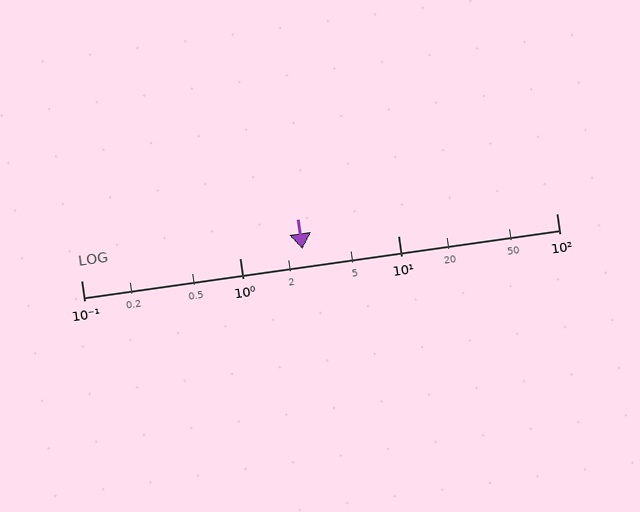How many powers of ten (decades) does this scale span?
The scale spans 3 decades, from 0.1 to 100.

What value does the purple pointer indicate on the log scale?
The pointer indicates approximately 2.5.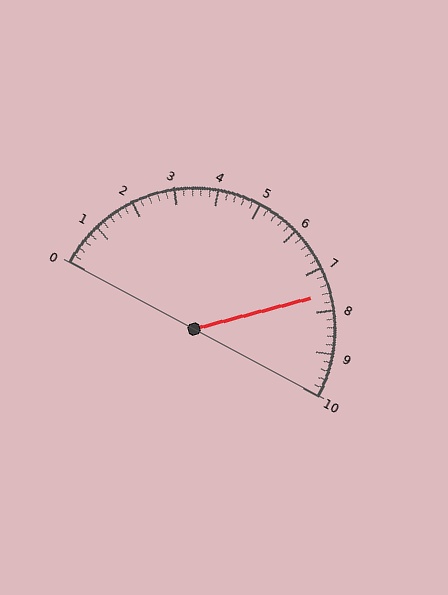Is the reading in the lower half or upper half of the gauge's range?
The reading is in the upper half of the range (0 to 10).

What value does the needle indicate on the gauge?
The needle indicates approximately 7.6.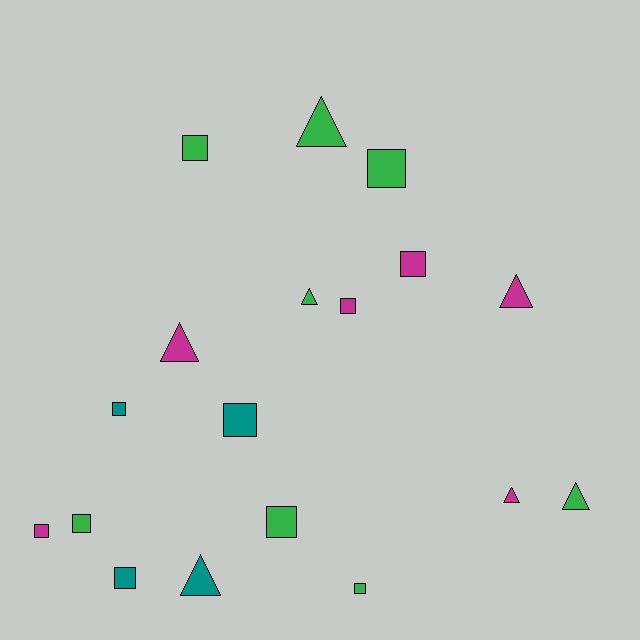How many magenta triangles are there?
There are 3 magenta triangles.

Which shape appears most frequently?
Square, with 11 objects.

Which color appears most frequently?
Green, with 8 objects.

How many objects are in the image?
There are 18 objects.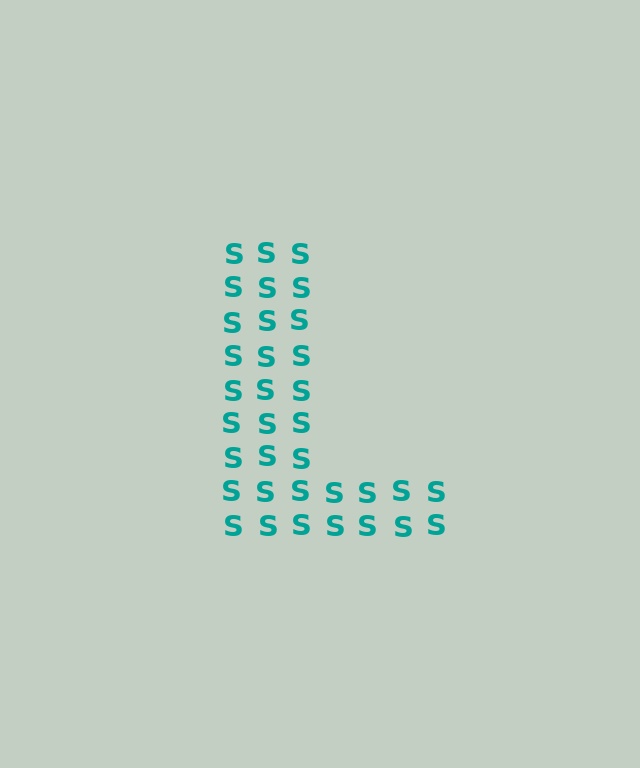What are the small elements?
The small elements are letter S's.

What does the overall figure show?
The overall figure shows the letter L.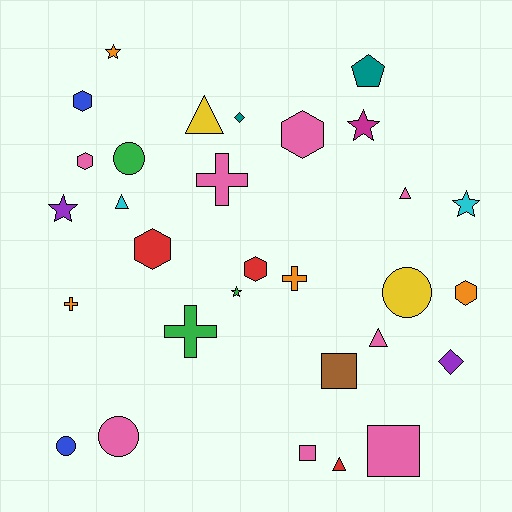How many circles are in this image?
There are 4 circles.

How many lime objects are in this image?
There are no lime objects.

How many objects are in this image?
There are 30 objects.